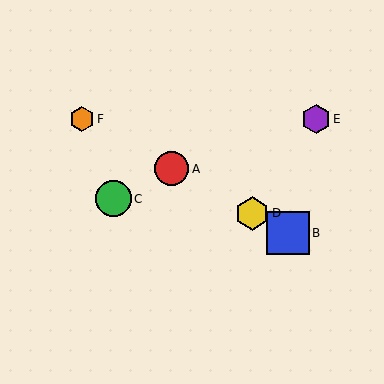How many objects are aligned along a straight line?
4 objects (A, B, D, F) are aligned along a straight line.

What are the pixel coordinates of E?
Object E is at (316, 119).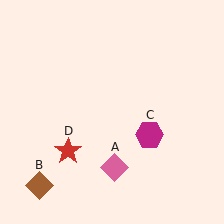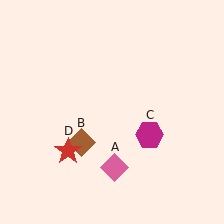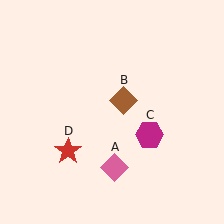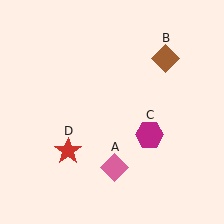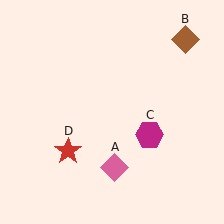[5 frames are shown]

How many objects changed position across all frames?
1 object changed position: brown diamond (object B).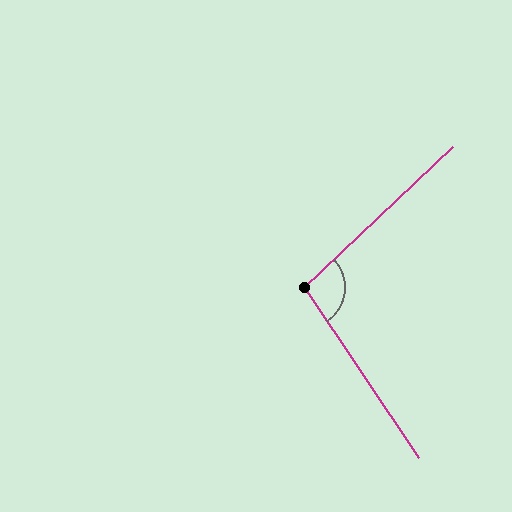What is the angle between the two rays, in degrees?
Approximately 99 degrees.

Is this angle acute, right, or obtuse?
It is obtuse.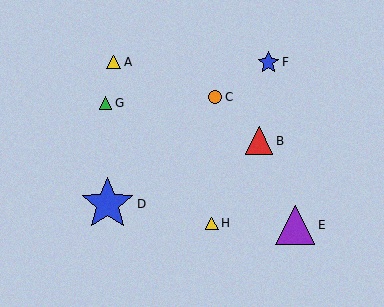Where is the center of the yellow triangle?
The center of the yellow triangle is at (114, 62).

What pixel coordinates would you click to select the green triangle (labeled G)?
Click at (106, 103) to select the green triangle G.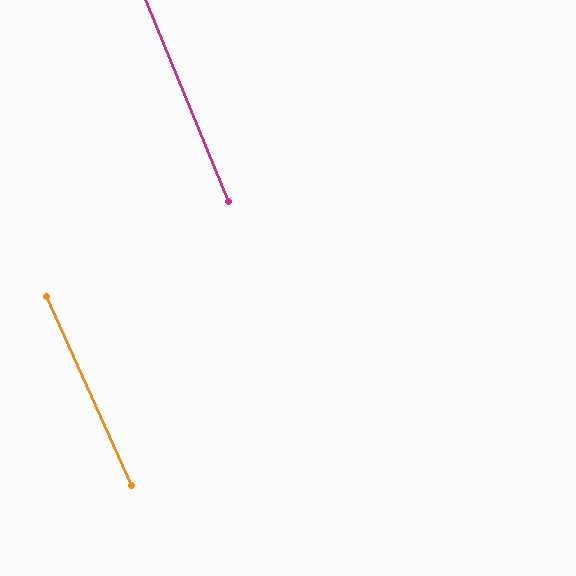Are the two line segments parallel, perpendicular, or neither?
Parallel — their directions differ by only 1.9°.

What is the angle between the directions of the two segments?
Approximately 2 degrees.